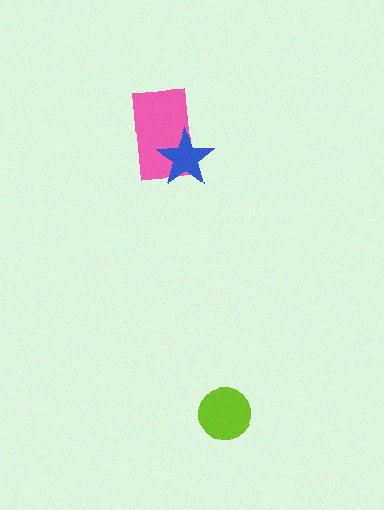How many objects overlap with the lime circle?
0 objects overlap with the lime circle.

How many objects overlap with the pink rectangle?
1 object overlaps with the pink rectangle.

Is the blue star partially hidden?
No, no other shape covers it.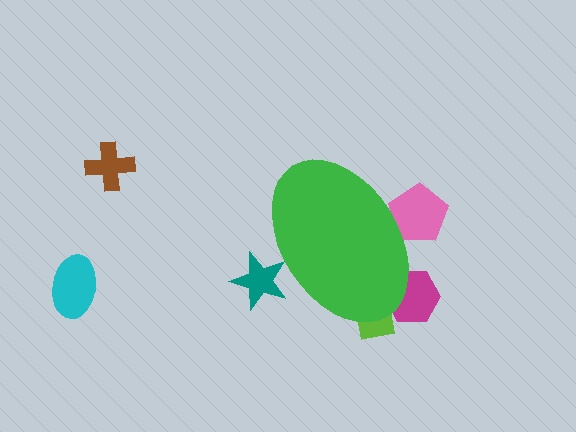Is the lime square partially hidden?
Yes, the lime square is partially hidden behind the green ellipse.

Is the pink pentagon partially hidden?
Yes, the pink pentagon is partially hidden behind the green ellipse.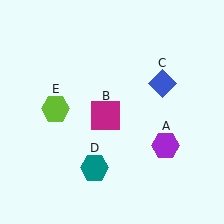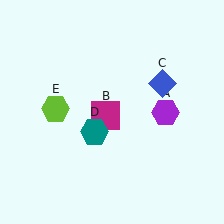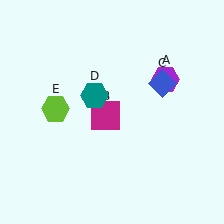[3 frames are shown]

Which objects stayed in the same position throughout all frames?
Magenta square (object B) and blue diamond (object C) and lime hexagon (object E) remained stationary.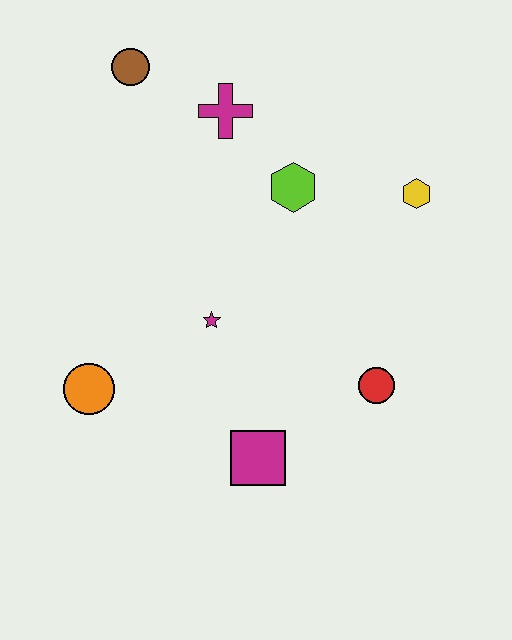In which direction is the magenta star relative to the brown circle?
The magenta star is below the brown circle.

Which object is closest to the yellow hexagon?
The lime hexagon is closest to the yellow hexagon.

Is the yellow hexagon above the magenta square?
Yes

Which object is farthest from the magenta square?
The brown circle is farthest from the magenta square.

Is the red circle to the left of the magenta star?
No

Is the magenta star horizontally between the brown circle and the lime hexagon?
Yes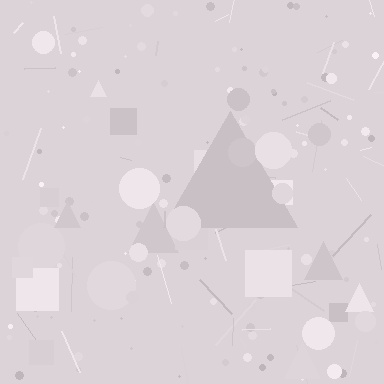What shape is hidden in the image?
A triangle is hidden in the image.